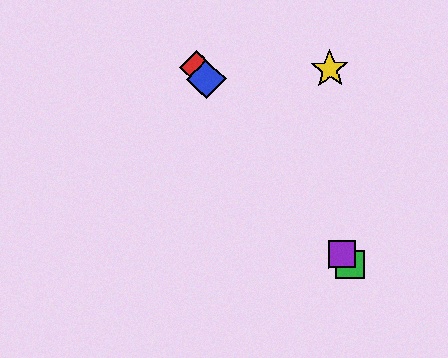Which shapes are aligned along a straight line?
The red diamond, the blue diamond, the green square, the purple square are aligned along a straight line.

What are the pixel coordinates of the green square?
The green square is at (350, 264).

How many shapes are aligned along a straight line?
4 shapes (the red diamond, the blue diamond, the green square, the purple square) are aligned along a straight line.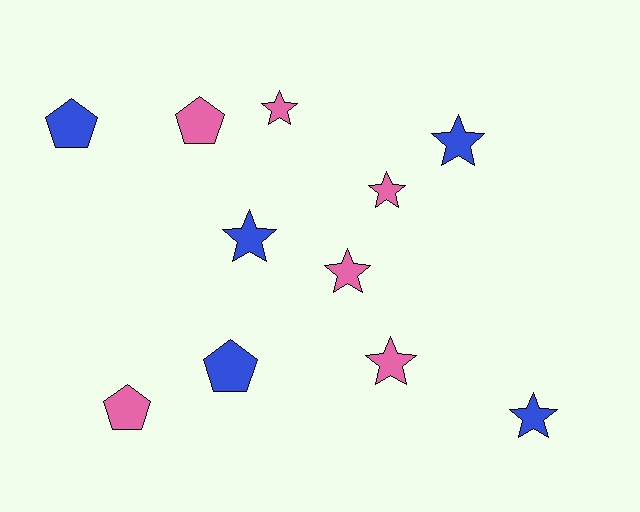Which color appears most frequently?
Pink, with 6 objects.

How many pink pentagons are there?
There are 2 pink pentagons.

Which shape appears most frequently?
Star, with 7 objects.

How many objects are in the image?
There are 11 objects.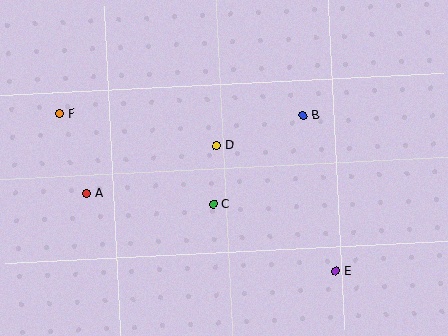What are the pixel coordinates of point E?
Point E is at (336, 271).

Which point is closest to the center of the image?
Point D at (217, 146) is closest to the center.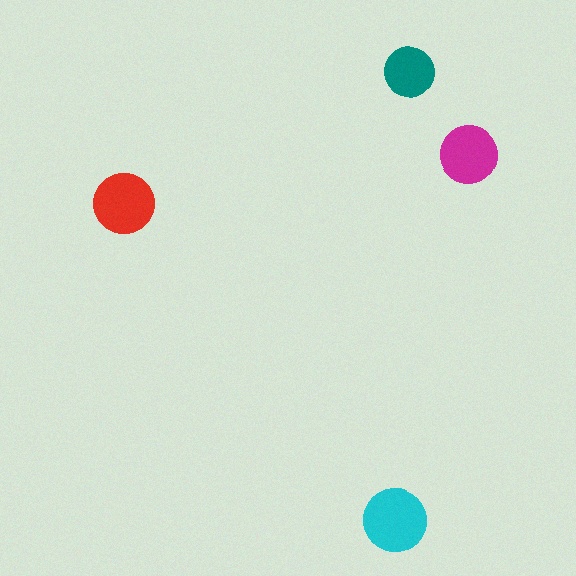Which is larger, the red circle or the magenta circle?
The red one.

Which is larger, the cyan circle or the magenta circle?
The cyan one.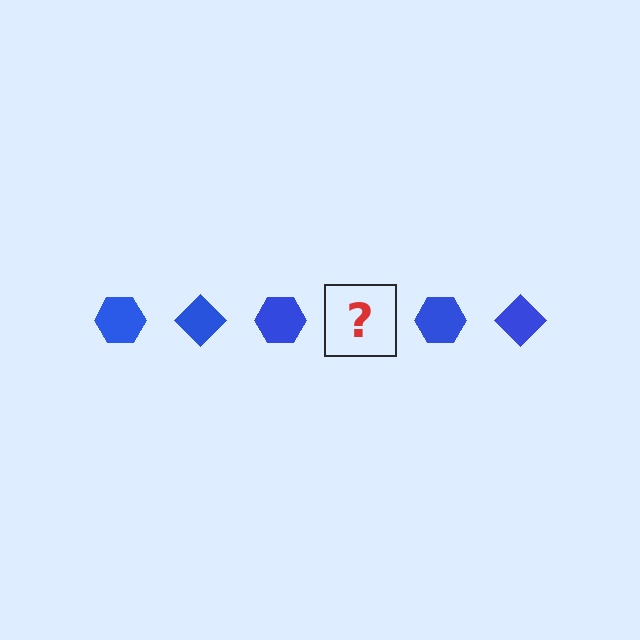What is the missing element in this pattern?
The missing element is a blue diamond.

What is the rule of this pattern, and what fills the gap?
The rule is that the pattern cycles through hexagon, diamond shapes in blue. The gap should be filled with a blue diamond.